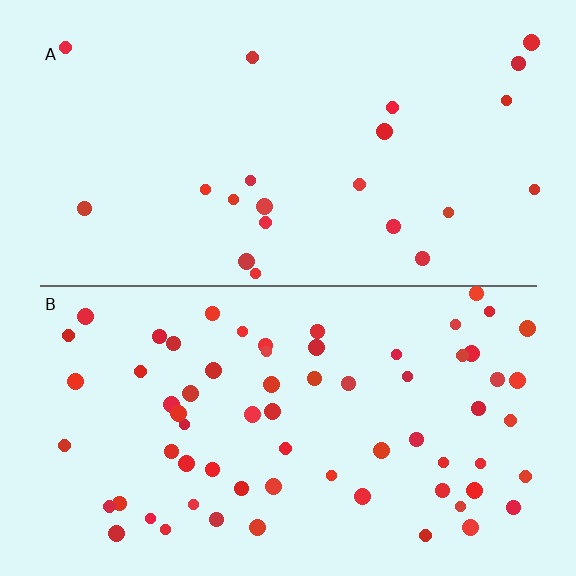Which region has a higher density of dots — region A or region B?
B (the bottom).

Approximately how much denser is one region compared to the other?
Approximately 3.1× — region B over region A.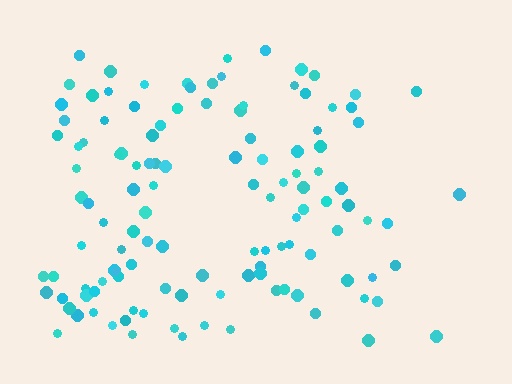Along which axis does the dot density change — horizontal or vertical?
Horizontal.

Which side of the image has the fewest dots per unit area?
The right.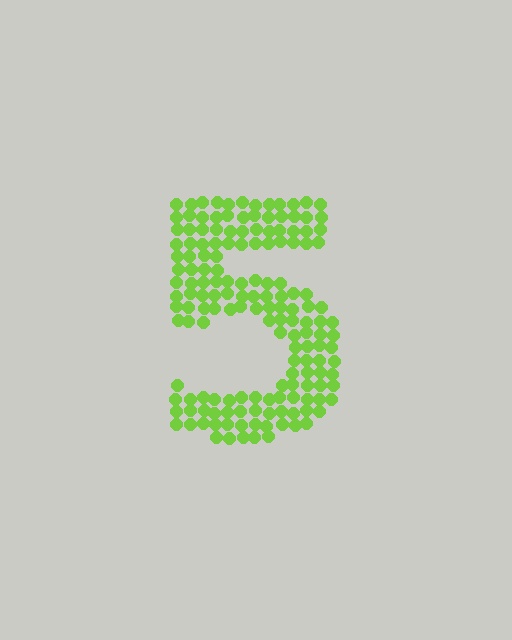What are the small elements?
The small elements are circles.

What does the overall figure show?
The overall figure shows the digit 5.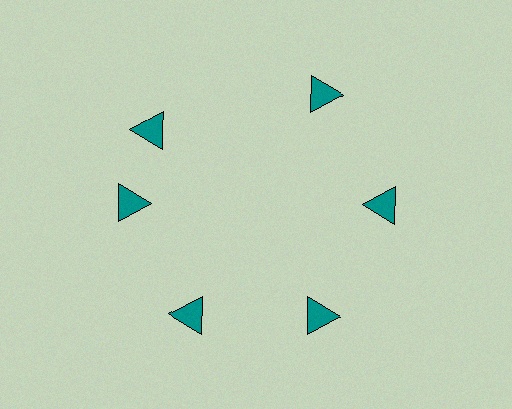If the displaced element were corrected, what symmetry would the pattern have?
It would have 6-fold rotational symmetry — the pattern would map onto itself every 60 degrees.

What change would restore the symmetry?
The symmetry would be restored by rotating it back into even spacing with its neighbors so that all 6 triangles sit at equal angles and equal distance from the center.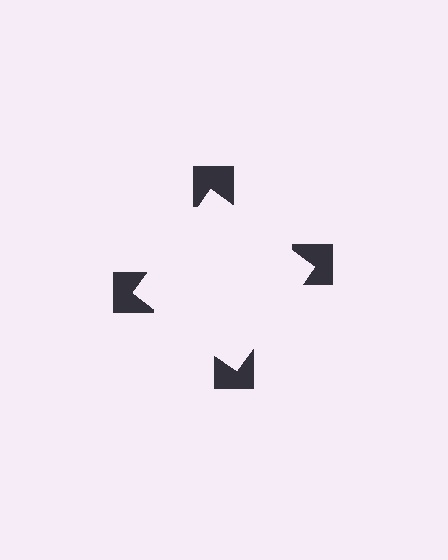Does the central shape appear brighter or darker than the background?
It typically appears slightly brighter than the background, even though no actual brightness change is drawn.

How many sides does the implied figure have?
4 sides.